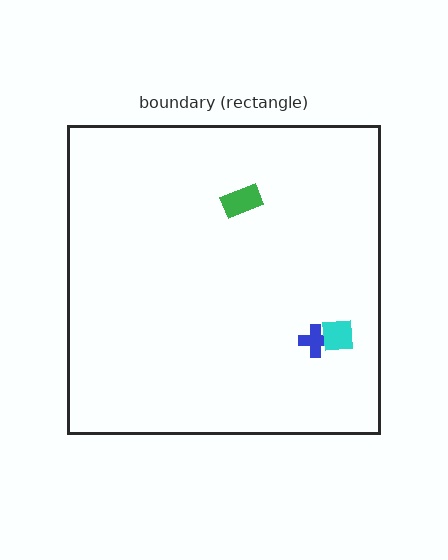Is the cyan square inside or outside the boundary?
Inside.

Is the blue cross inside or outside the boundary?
Inside.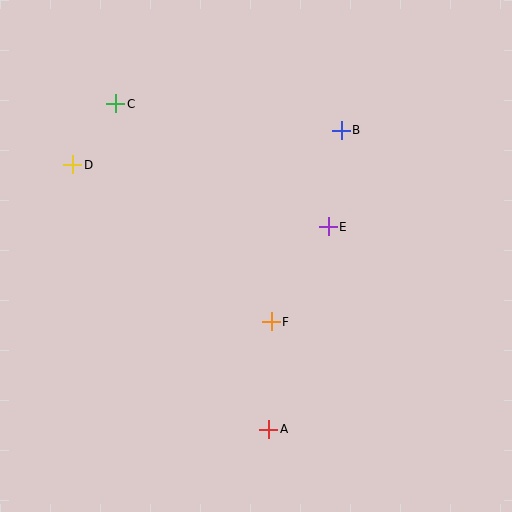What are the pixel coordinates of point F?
Point F is at (271, 322).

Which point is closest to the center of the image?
Point F at (271, 322) is closest to the center.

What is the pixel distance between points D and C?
The distance between D and C is 75 pixels.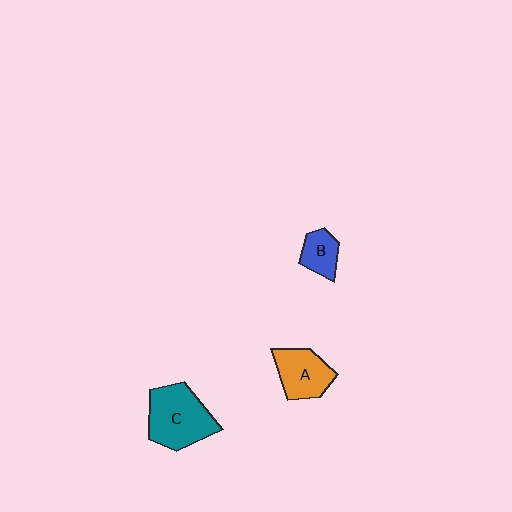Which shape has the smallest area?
Shape B (blue).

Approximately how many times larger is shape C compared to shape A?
Approximately 1.4 times.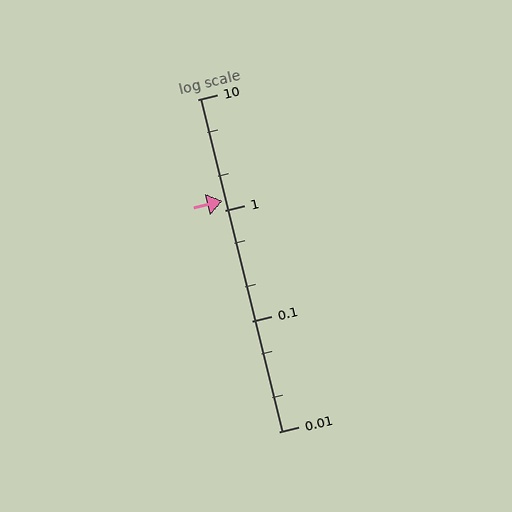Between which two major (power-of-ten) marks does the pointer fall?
The pointer is between 1 and 10.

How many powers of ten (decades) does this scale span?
The scale spans 3 decades, from 0.01 to 10.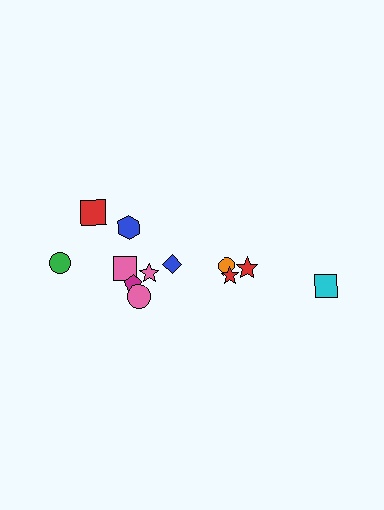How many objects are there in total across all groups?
There are 12 objects.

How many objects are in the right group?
There are 4 objects.